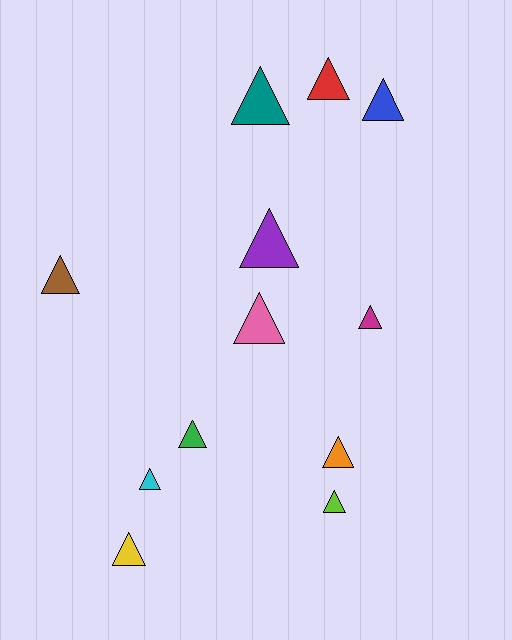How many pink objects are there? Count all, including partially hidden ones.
There is 1 pink object.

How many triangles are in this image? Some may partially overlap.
There are 12 triangles.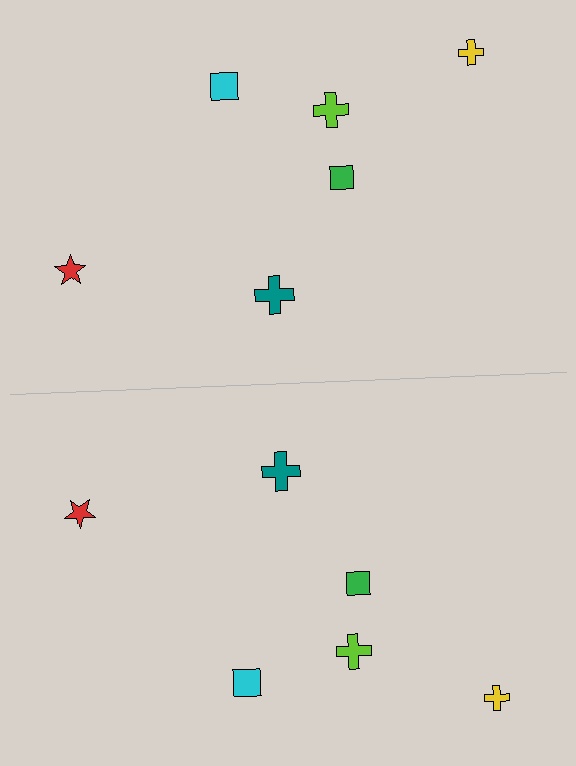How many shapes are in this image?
There are 12 shapes in this image.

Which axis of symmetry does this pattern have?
The pattern has a horizontal axis of symmetry running through the center of the image.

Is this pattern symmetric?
Yes, this pattern has bilateral (reflection) symmetry.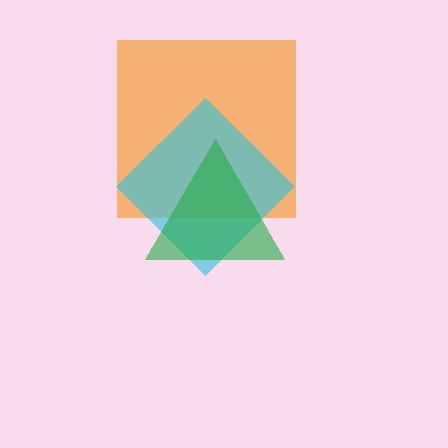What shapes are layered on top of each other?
The layered shapes are: an orange square, a cyan diamond, a green triangle.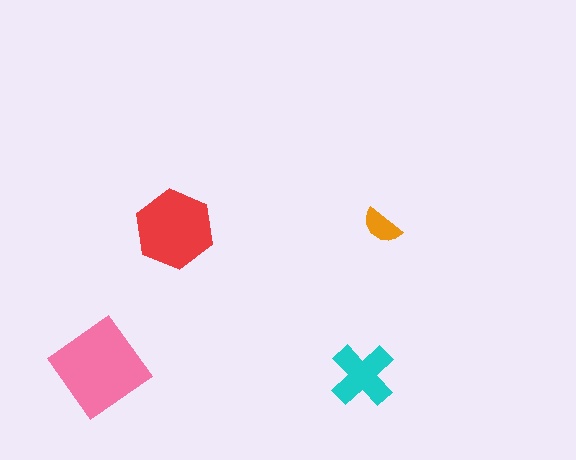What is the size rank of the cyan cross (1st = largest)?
3rd.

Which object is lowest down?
The cyan cross is bottommost.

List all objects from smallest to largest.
The orange semicircle, the cyan cross, the red hexagon, the pink diamond.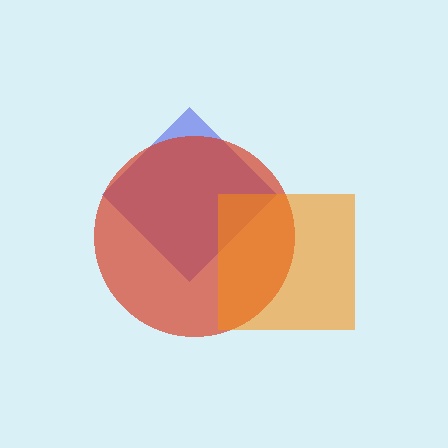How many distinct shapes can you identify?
There are 3 distinct shapes: a blue diamond, a red circle, an orange square.